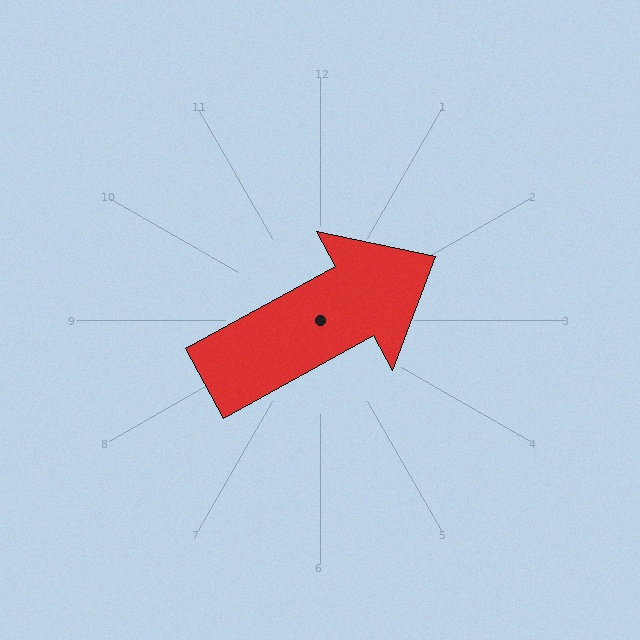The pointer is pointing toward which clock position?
Roughly 2 o'clock.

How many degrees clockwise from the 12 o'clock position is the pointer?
Approximately 61 degrees.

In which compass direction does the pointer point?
Northeast.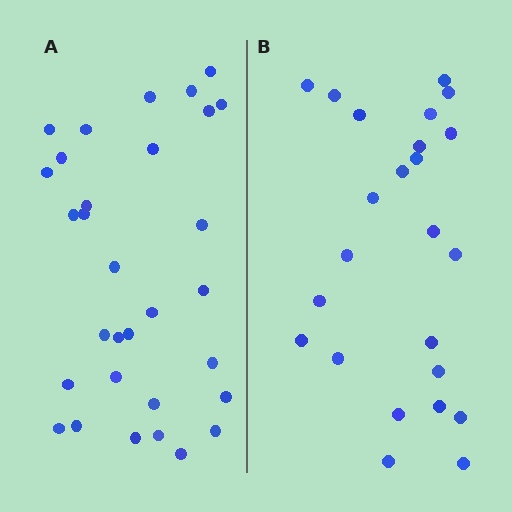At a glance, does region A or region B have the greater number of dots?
Region A (the left region) has more dots.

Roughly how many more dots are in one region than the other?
Region A has roughly 8 or so more dots than region B.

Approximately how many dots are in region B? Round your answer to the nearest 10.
About 20 dots. (The exact count is 24, which rounds to 20.)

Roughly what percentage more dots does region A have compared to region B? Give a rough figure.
About 30% more.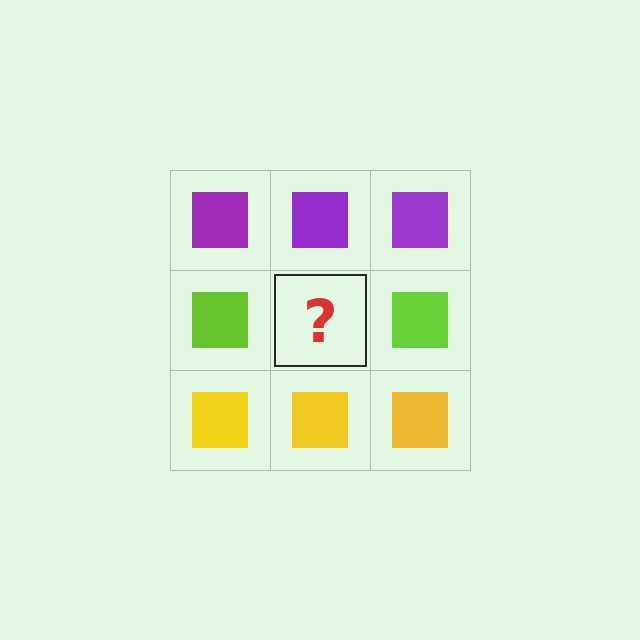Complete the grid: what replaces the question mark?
The question mark should be replaced with a lime square.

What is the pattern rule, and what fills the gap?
The rule is that each row has a consistent color. The gap should be filled with a lime square.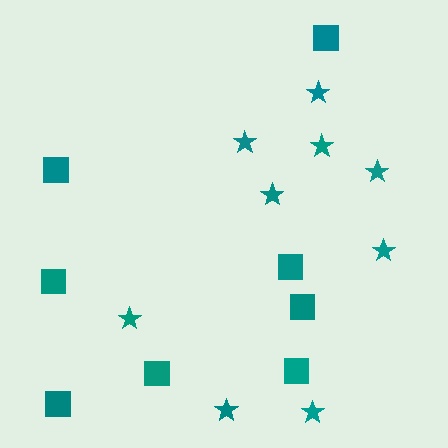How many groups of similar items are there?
There are 2 groups: one group of stars (9) and one group of squares (8).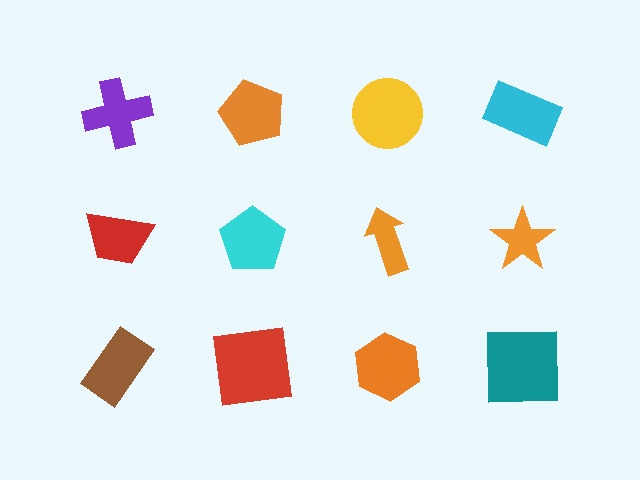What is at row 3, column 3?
An orange hexagon.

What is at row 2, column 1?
A red trapezoid.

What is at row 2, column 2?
A cyan pentagon.